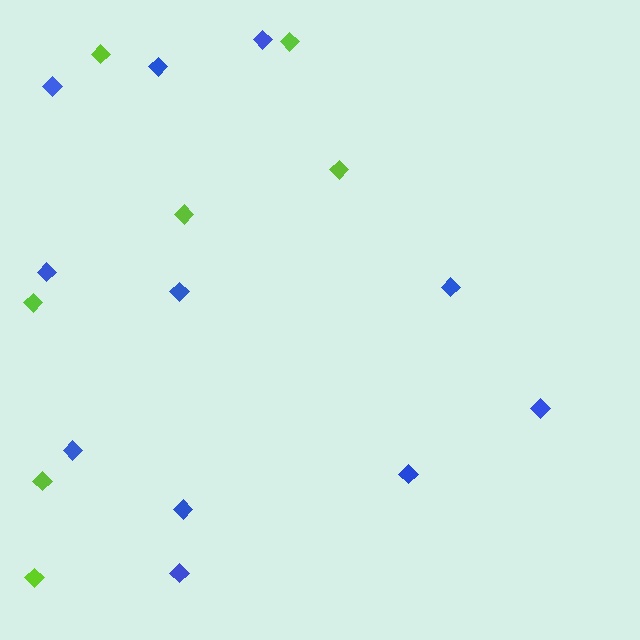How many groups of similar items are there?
There are 2 groups: one group of lime diamonds (7) and one group of blue diamonds (11).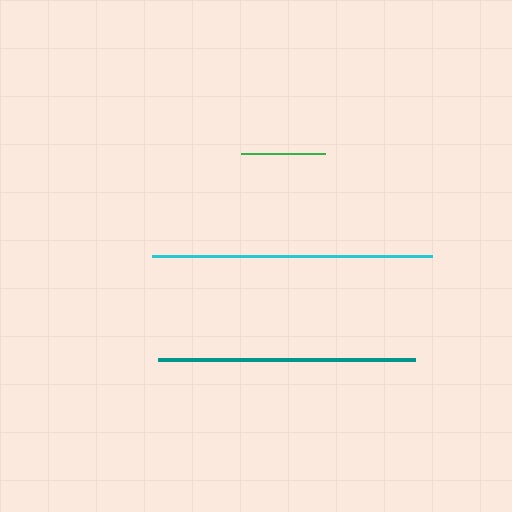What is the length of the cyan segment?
The cyan segment is approximately 280 pixels long.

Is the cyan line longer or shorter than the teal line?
The cyan line is longer than the teal line.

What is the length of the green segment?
The green segment is approximately 84 pixels long.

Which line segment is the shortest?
The green line is the shortest at approximately 84 pixels.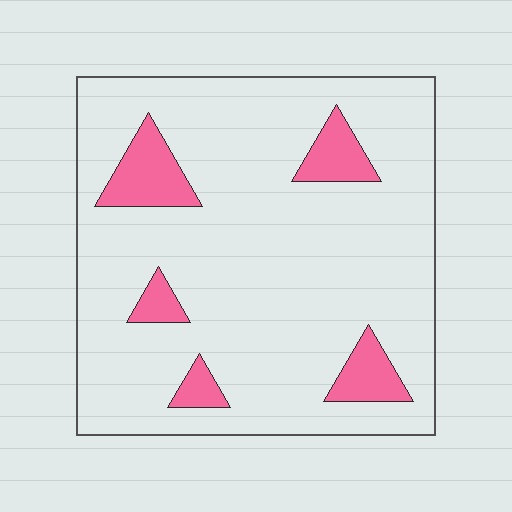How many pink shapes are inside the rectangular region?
5.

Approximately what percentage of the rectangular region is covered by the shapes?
Approximately 10%.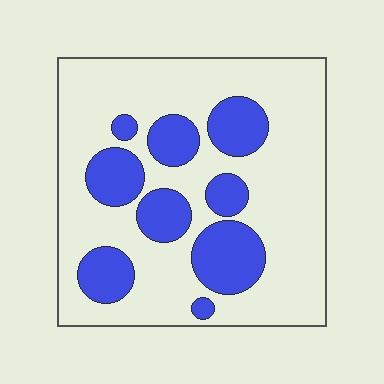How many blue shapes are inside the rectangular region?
9.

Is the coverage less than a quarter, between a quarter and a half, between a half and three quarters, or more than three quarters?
Between a quarter and a half.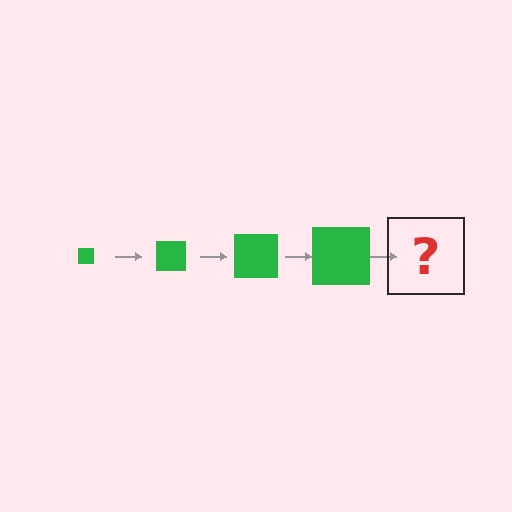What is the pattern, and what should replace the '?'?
The pattern is that the square gets progressively larger each step. The '?' should be a green square, larger than the previous one.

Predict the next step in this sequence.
The next step is a green square, larger than the previous one.